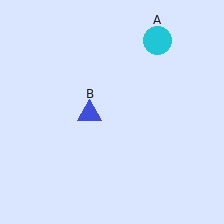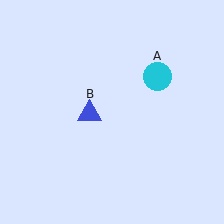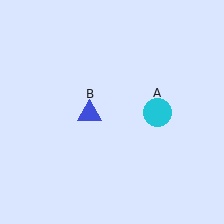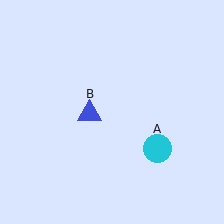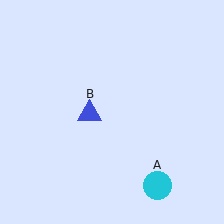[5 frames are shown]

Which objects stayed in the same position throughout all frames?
Blue triangle (object B) remained stationary.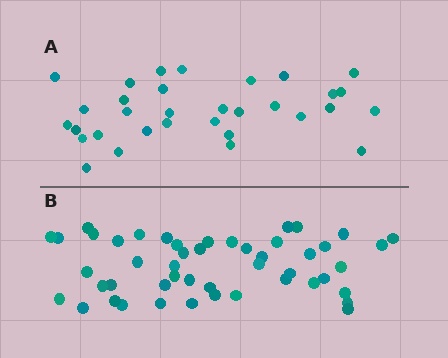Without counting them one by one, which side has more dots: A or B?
Region B (the bottom region) has more dots.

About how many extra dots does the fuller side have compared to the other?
Region B has approximately 15 more dots than region A.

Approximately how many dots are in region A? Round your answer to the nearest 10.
About 30 dots. (The exact count is 32, which rounds to 30.)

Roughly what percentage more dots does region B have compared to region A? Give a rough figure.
About 50% more.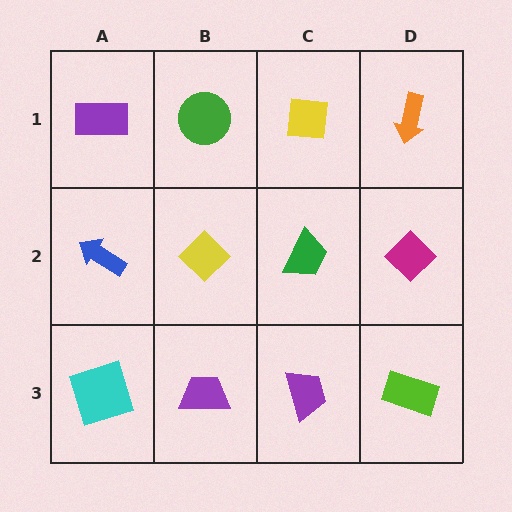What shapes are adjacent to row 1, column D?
A magenta diamond (row 2, column D), a yellow square (row 1, column C).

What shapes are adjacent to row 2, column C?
A yellow square (row 1, column C), a purple trapezoid (row 3, column C), a yellow diamond (row 2, column B), a magenta diamond (row 2, column D).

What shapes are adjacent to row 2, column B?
A green circle (row 1, column B), a purple trapezoid (row 3, column B), a blue arrow (row 2, column A), a green trapezoid (row 2, column C).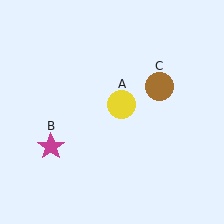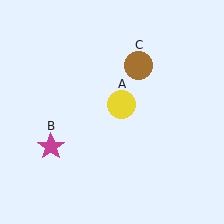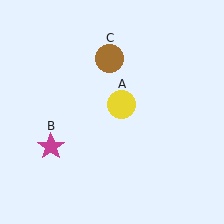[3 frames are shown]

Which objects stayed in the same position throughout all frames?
Yellow circle (object A) and magenta star (object B) remained stationary.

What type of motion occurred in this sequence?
The brown circle (object C) rotated counterclockwise around the center of the scene.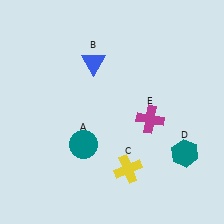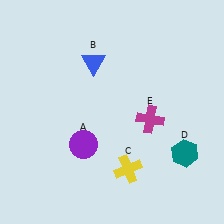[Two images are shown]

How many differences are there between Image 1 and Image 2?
There is 1 difference between the two images.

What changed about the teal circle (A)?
In Image 1, A is teal. In Image 2, it changed to purple.